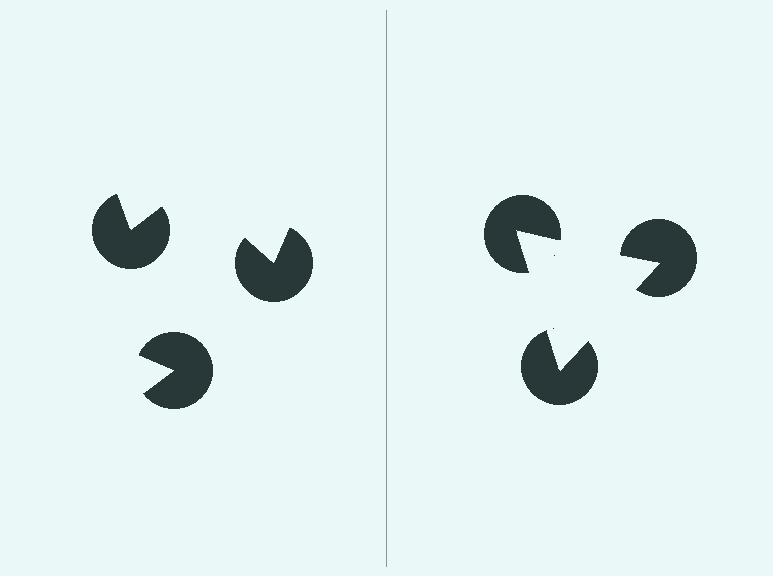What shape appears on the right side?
An illusory triangle.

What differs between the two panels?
The pac-man discs are positioned identically on both sides; only the wedge orientations differ. On the right they align to a triangle; on the left they are misaligned.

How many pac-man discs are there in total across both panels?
6 — 3 on each side.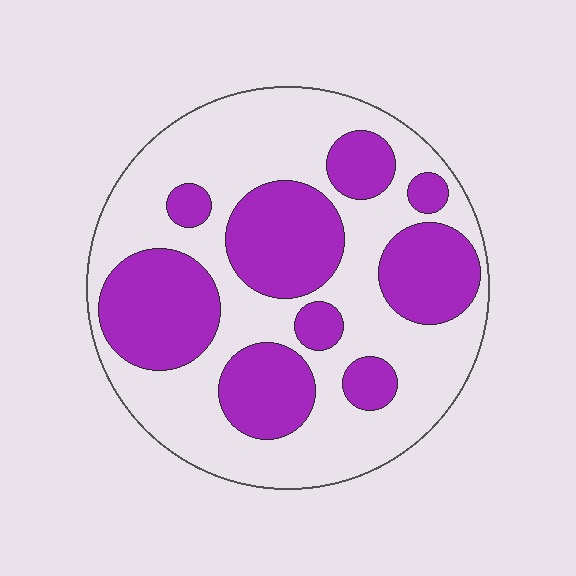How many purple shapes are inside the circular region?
9.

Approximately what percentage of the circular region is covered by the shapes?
Approximately 40%.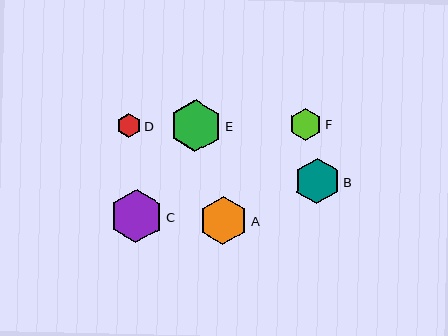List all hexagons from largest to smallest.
From largest to smallest: C, E, A, B, F, D.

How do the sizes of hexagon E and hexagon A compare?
Hexagon E and hexagon A are approximately the same size.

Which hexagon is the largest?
Hexagon C is the largest with a size of approximately 53 pixels.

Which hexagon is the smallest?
Hexagon D is the smallest with a size of approximately 24 pixels.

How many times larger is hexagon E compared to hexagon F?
Hexagon E is approximately 1.6 times the size of hexagon F.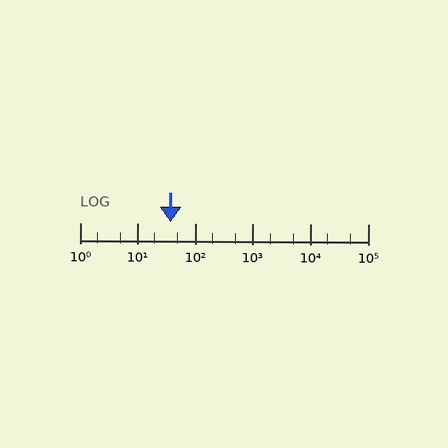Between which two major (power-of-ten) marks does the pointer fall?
The pointer is between 10 and 100.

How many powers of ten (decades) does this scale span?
The scale spans 5 decades, from 1 to 100000.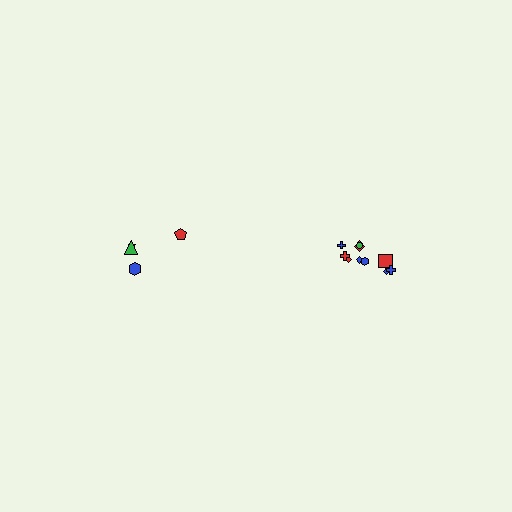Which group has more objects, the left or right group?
The right group.